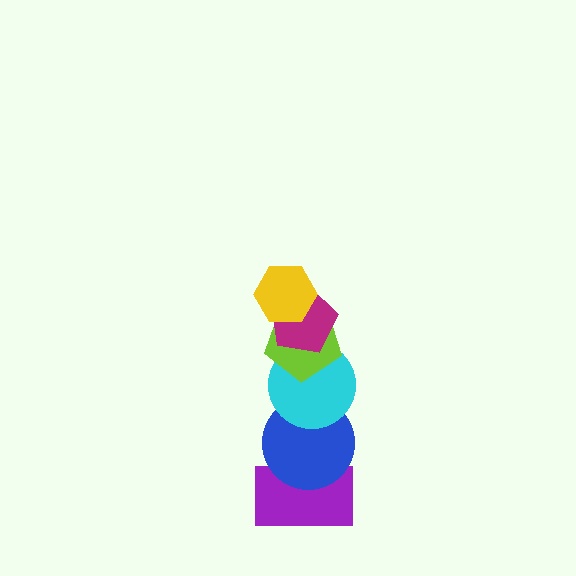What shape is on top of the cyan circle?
The lime pentagon is on top of the cyan circle.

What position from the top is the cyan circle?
The cyan circle is 4th from the top.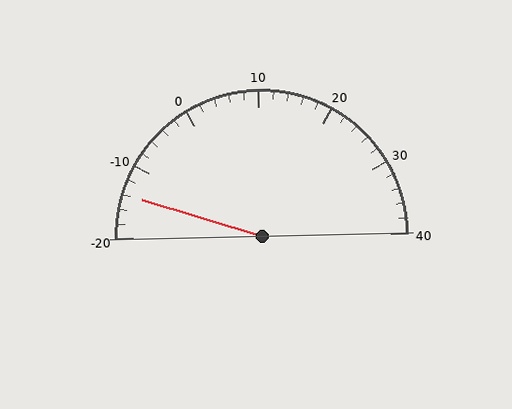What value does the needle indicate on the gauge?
The needle indicates approximately -14.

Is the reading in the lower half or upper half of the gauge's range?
The reading is in the lower half of the range (-20 to 40).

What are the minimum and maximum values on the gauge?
The gauge ranges from -20 to 40.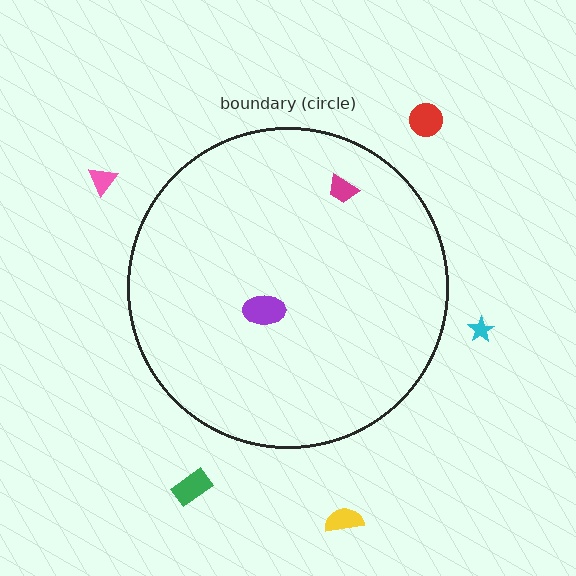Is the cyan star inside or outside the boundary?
Outside.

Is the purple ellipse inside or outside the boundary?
Inside.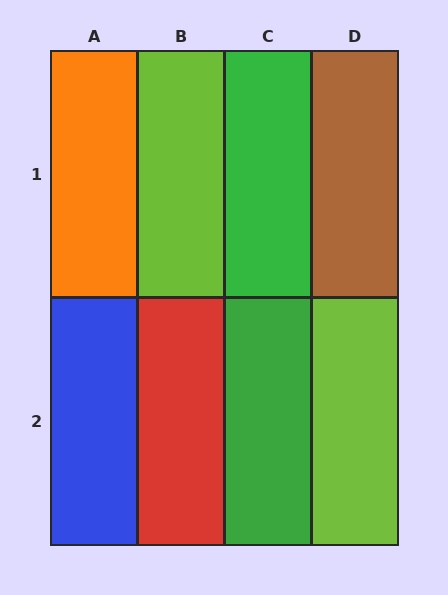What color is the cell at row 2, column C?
Green.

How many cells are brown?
1 cell is brown.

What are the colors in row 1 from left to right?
Orange, lime, green, brown.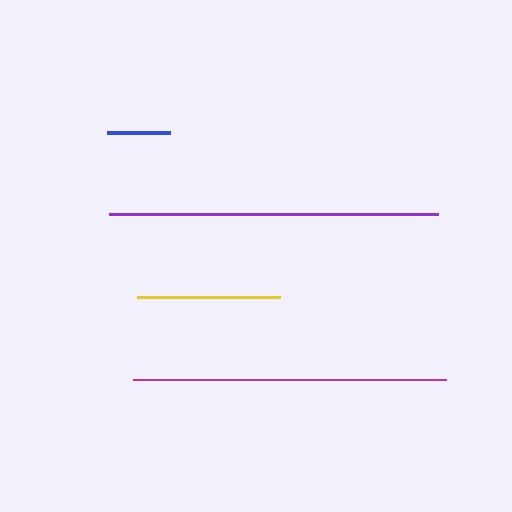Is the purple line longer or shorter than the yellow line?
The purple line is longer than the yellow line.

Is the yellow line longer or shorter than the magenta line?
The magenta line is longer than the yellow line.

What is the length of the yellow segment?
The yellow segment is approximately 143 pixels long.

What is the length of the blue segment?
The blue segment is approximately 63 pixels long.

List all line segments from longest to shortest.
From longest to shortest: purple, magenta, yellow, blue.